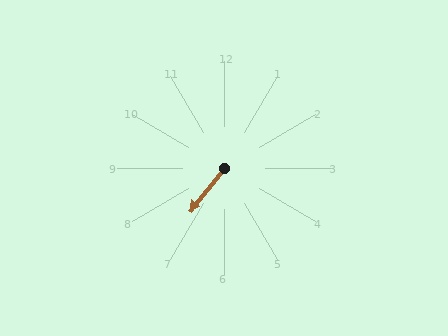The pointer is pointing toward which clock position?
Roughly 7 o'clock.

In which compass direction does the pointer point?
Southwest.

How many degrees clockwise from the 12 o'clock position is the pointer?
Approximately 219 degrees.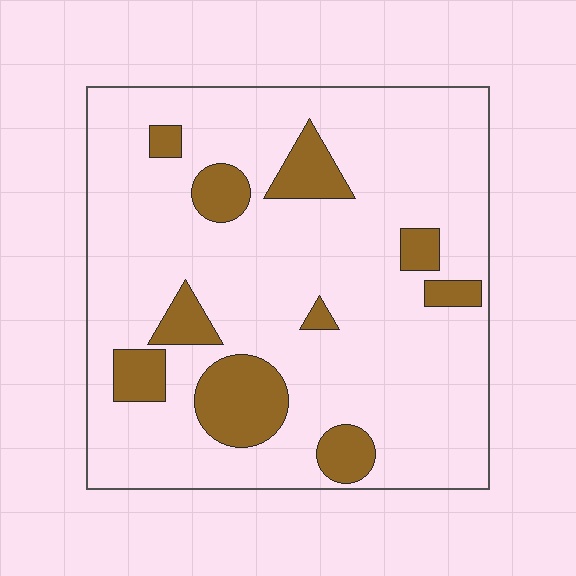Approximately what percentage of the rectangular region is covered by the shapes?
Approximately 15%.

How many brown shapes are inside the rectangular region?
10.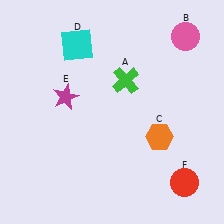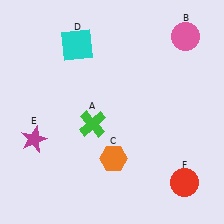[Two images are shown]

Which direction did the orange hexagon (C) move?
The orange hexagon (C) moved left.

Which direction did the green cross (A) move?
The green cross (A) moved down.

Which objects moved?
The objects that moved are: the green cross (A), the orange hexagon (C), the magenta star (E).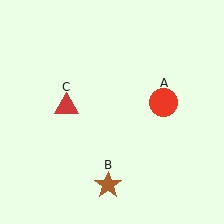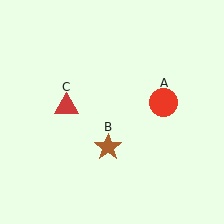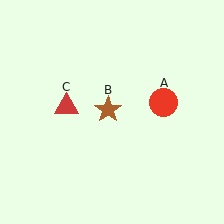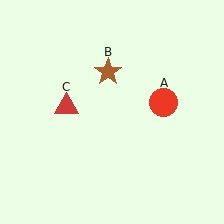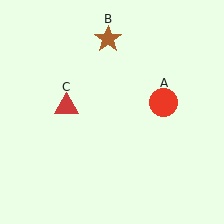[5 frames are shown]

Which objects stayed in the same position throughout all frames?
Red circle (object A) and red triangle (object C) remained stationary.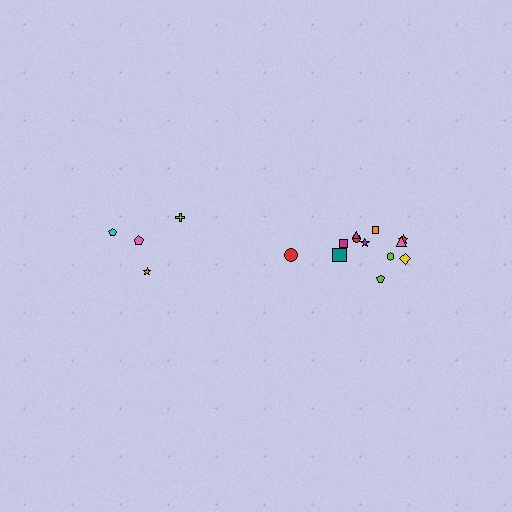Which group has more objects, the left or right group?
The right group.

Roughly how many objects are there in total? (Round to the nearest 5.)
Roughly 15 objects in total.